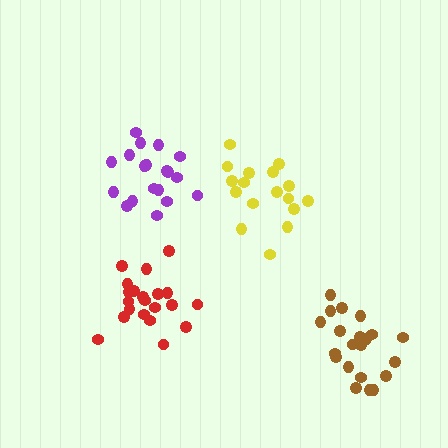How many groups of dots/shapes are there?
There are 4 groups.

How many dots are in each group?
Group 1: 17 dots, Group 2: 21 dots, Group 3: 19 dots, Group 4: 21 dots (78 total).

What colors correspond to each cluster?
The clusters are colored: yellow, brown, purple, red.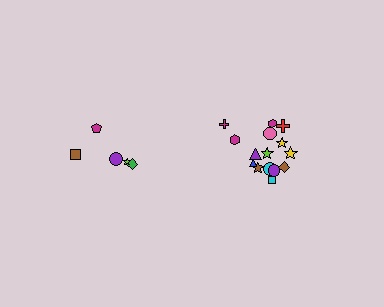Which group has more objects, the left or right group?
The right group.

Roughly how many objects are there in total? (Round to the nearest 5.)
Roughly 20 objects in total.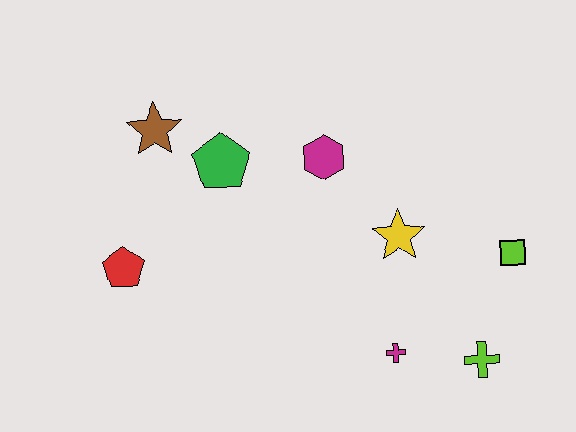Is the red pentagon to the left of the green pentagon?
Yes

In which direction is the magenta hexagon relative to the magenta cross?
The magenta hexagon is above the magenta cross.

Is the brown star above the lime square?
Yes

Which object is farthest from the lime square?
The red pentagon is farthest from the lime square.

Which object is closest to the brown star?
The green pentagon is closest to the brown star.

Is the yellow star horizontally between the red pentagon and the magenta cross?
No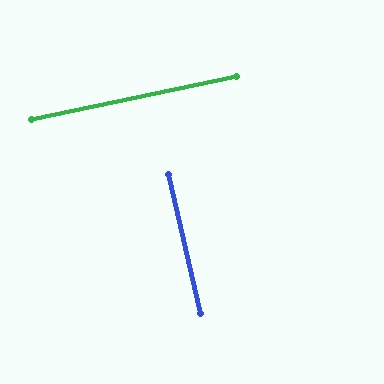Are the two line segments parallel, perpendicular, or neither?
Perpendicular — they meet at approximately 89°.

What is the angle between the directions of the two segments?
Approximately 89 degrees.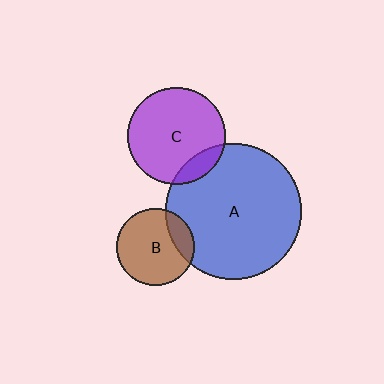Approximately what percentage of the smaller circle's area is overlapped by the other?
Approximately 15%.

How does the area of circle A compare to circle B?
Approximately 3.0 times.